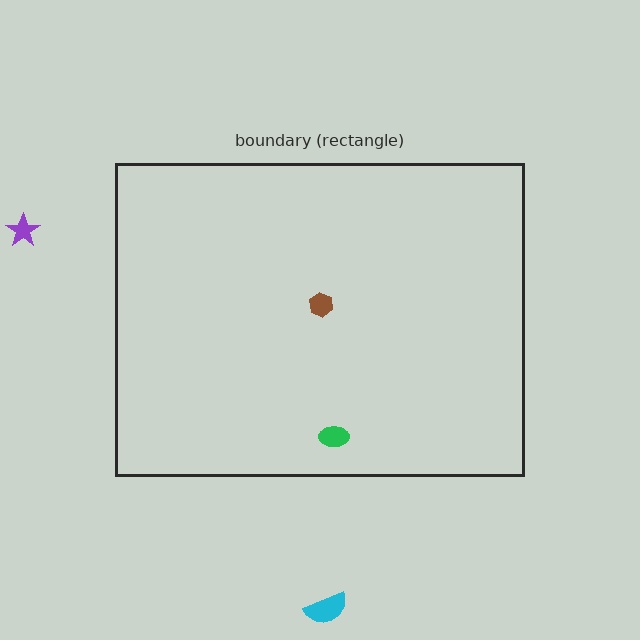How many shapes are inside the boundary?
2 inside, 2 outside.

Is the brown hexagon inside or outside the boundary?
Inside.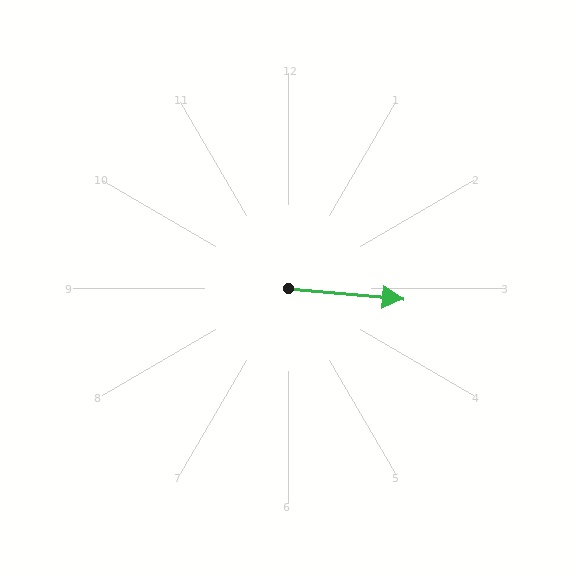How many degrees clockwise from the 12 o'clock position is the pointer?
Approximately 95 degrees.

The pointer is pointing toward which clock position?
Roughly 3 o'clock.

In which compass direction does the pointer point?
East.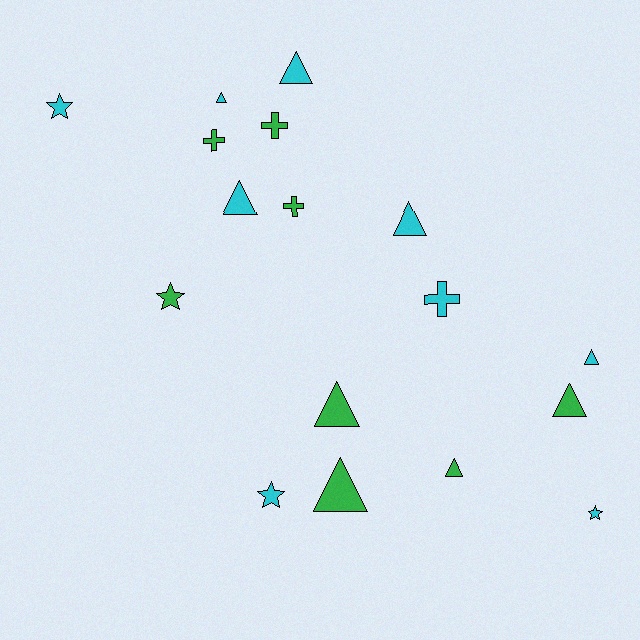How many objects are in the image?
There are 17 objects.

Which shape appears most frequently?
Triangle, with 9 objects.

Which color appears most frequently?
Cyan, with 9 objects.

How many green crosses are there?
There are 3 green crosses.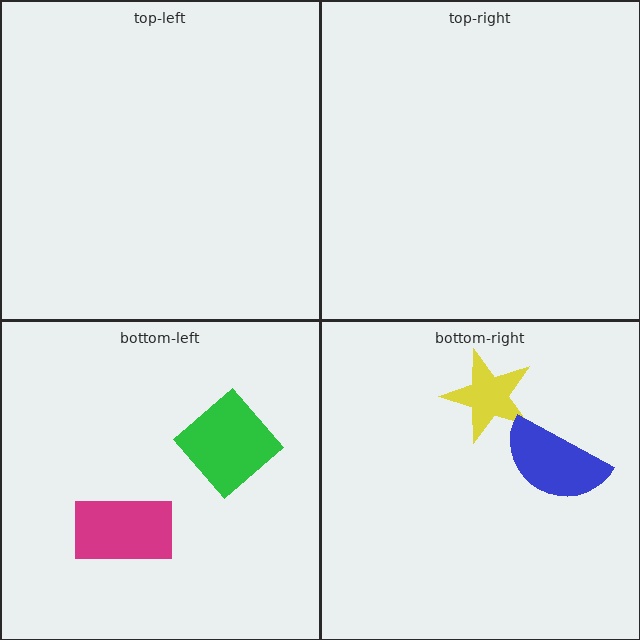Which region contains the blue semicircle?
The bottom-right region.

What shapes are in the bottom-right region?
The yellow star, the blue semicircle.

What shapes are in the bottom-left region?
The green diamond, the magenta rectangle.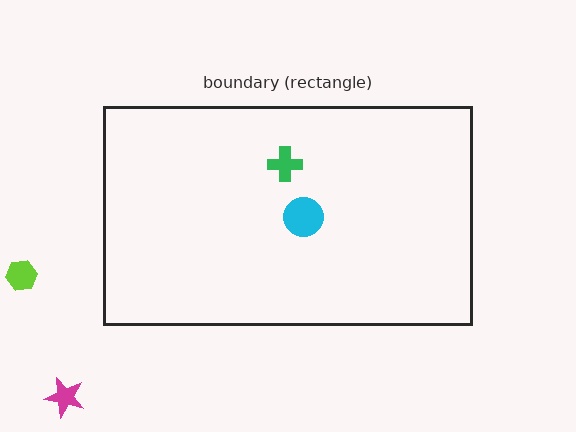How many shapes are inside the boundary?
2 inside, 2 outside.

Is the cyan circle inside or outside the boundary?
Inside.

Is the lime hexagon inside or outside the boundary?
Outside.